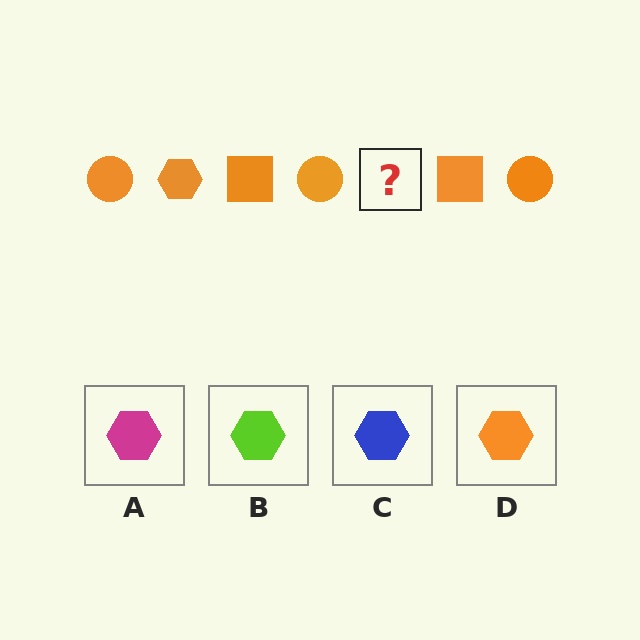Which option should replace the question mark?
Option D.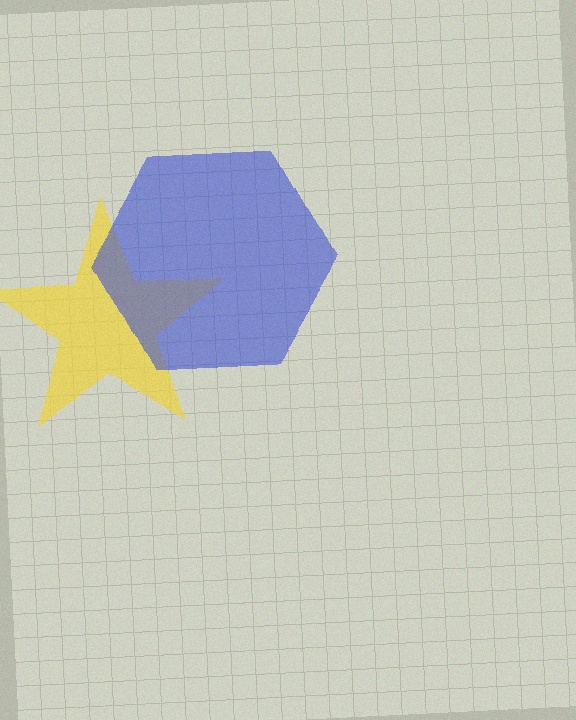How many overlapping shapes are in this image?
There are 2 overlapping shapes in the image.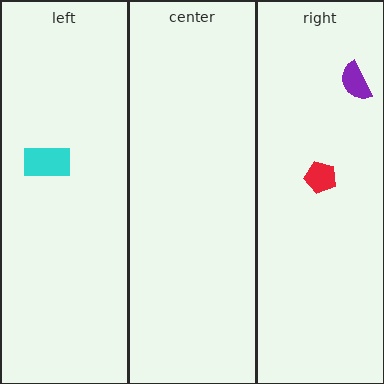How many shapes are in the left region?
1.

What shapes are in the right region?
The purple semicircle, the red pentagon.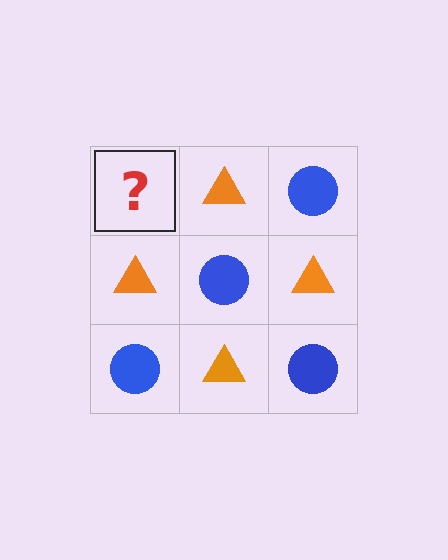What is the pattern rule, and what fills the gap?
The rule is that it alternates blue circle and orange triangle in a checkerboard pattern. The gap should be filled with a blue circle.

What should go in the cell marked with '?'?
The missing cell should contain a blue circle.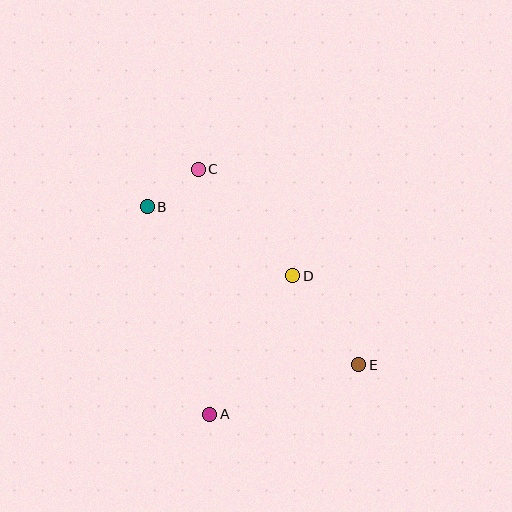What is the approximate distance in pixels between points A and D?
The distance between A and D is approximately 162 pixels.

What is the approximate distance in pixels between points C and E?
The distance between C and E is approximately 253 pixels.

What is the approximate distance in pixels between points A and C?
The distance between A and C is approximately 245 pixels.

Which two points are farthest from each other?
Points B and E are farthest from each other.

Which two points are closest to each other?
Points B and C are closest to each other.